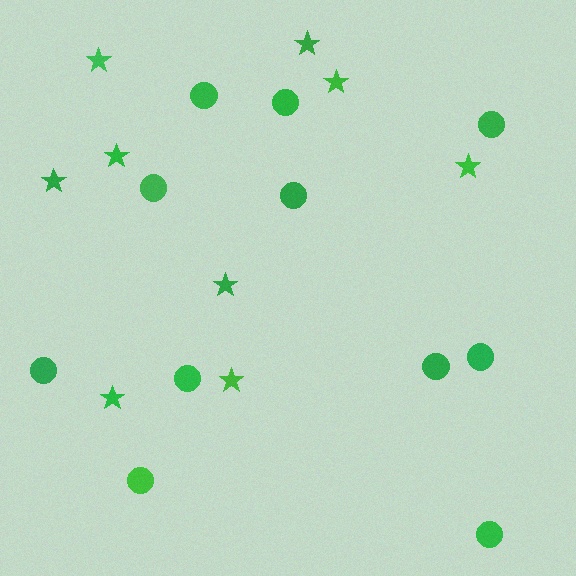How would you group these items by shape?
There are 2 groups: one group of circles (11) and one group of stars (9).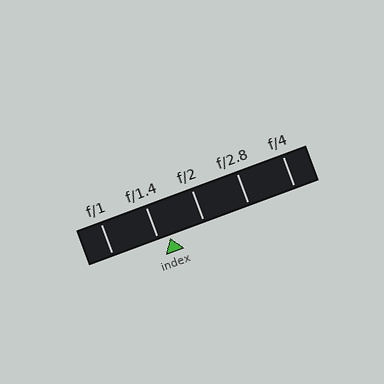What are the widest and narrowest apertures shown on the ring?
The widest aperture shown is f/1 and the narrowest is f/4.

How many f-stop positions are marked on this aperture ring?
There are 5 f-stop positions marked.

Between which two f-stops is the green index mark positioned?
The index mark is between f/1.4 and f/2.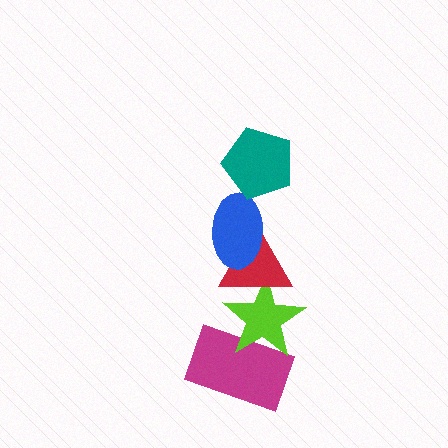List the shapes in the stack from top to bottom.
From top to bottom: the teal pentagon, the blue ellipse, the red triangle, the lime star, the magenta rectangle.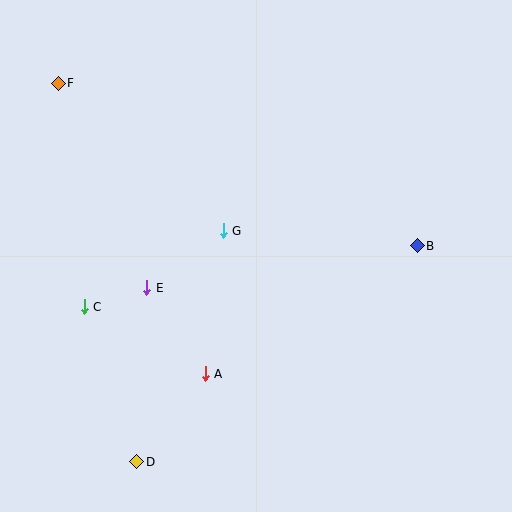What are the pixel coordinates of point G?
Point G is at (223, 231).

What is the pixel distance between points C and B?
The distance between C and B is 339 pixels.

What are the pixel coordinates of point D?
Point D is at (137, 462).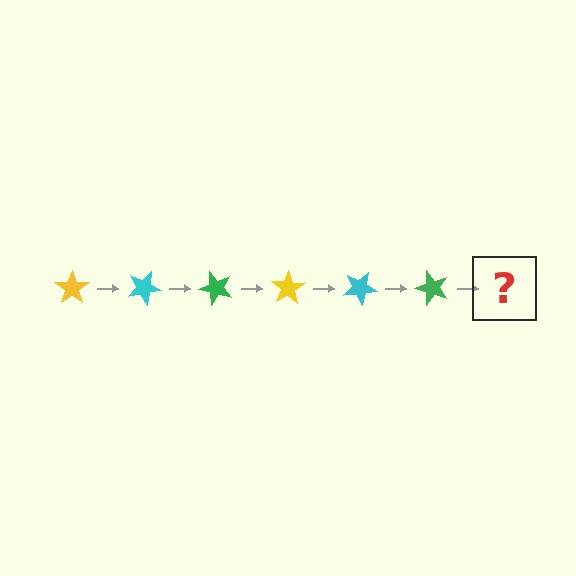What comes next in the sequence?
The next element should be a yellow star, rotated 150 degrees from the start.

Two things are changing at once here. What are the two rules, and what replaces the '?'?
The two rules are that it rotates 25 degrees each step and the color cycles through yellow, cyan, and green. The '?' should be a yellow star, rotated 150 degrees from the start.